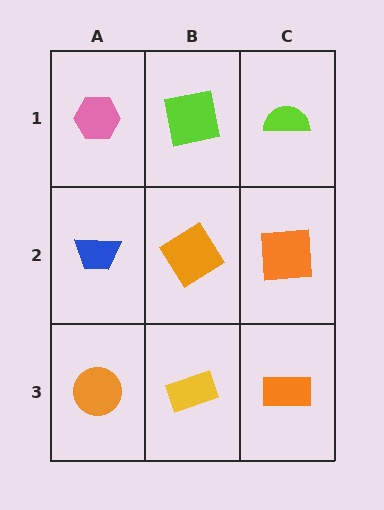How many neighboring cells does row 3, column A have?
2.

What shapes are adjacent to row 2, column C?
A lime semicircle (row 1, column C), an orange rectangle (row 3, column C), an orange diamond (row 2, column B).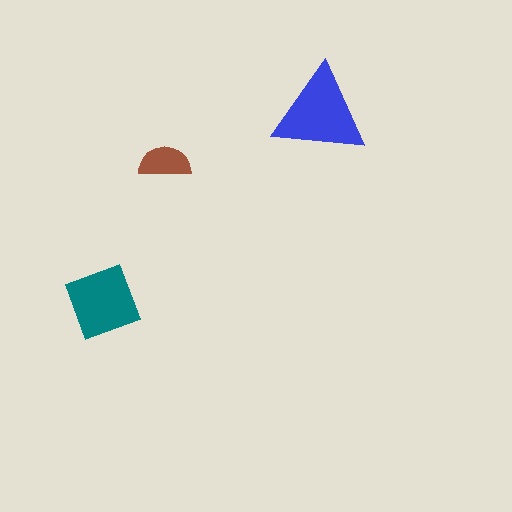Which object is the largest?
The blue triangle.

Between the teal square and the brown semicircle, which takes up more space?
The teal square.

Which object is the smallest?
The brown semicircle.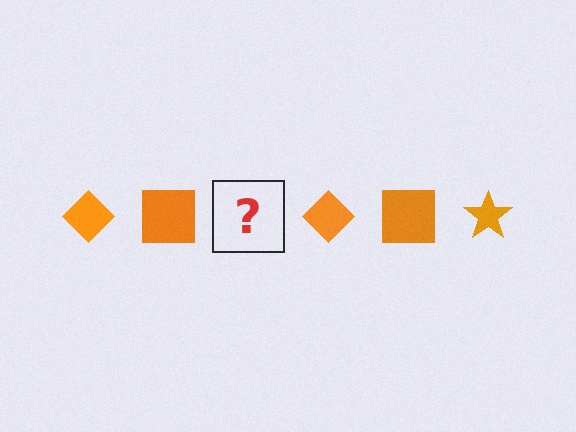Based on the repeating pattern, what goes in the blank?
The blank should be an orange star.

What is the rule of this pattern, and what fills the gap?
The rule is that the pattern cycles through diamond, square, star shapes in orange. The gap should be filled with an orange star.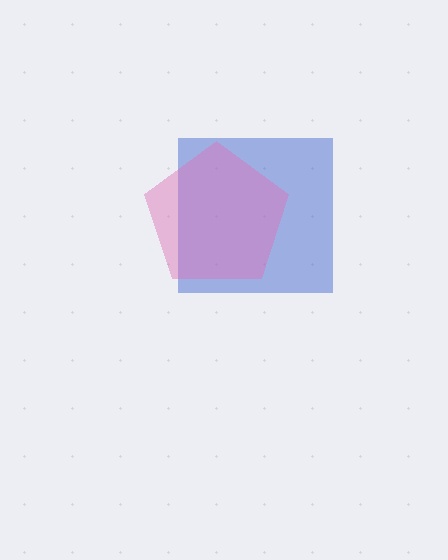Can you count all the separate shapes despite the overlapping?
Yes, there are 2 separate shapes.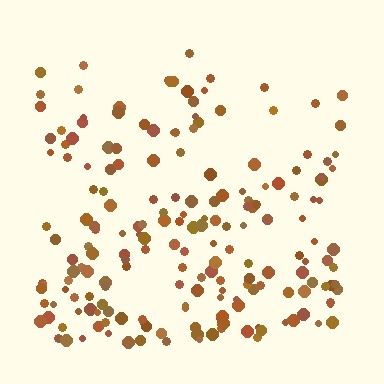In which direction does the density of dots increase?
From top to bottom, with the bottom side densest.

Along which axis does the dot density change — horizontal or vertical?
Vertical.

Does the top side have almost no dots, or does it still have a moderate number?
Still a moderate number, just noticeably fewer than the bottom.